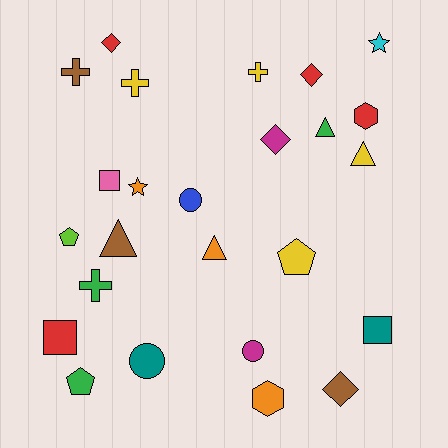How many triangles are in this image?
There are 4 triangles.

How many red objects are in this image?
There are 4 red objects.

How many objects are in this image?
There are 25 objects.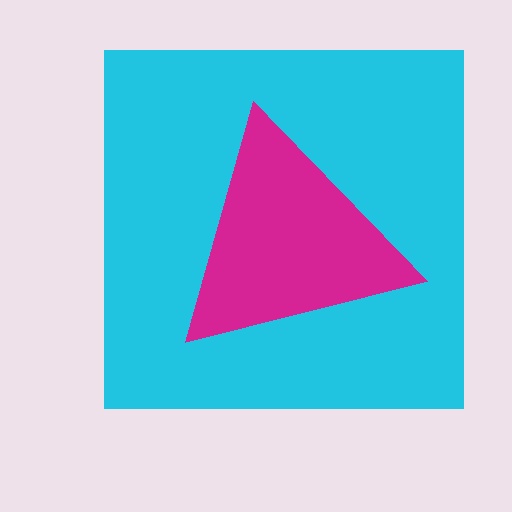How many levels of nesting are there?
2.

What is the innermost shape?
The magenta triangle.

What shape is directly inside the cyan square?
The magenta triangle.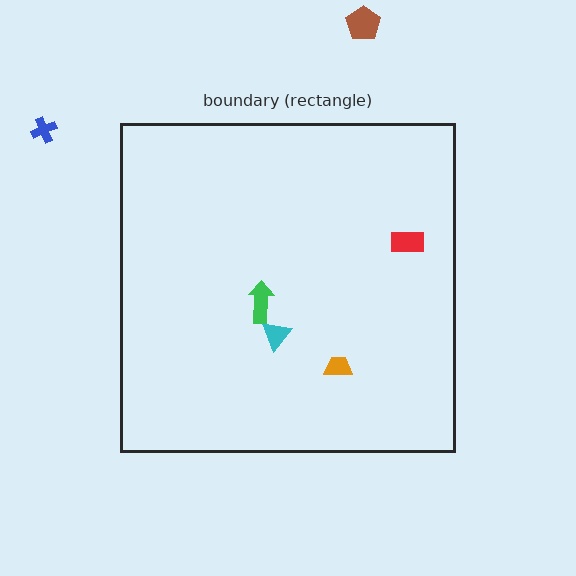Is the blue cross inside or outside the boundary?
Outside.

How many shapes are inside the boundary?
4 inside, 2 outside.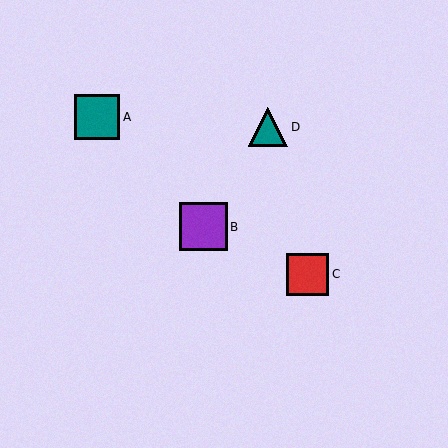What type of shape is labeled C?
Shape C is a red square.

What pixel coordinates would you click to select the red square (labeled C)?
Click at (308, 274) to select the red square C.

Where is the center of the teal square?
The center of the teal square is at (97, 117).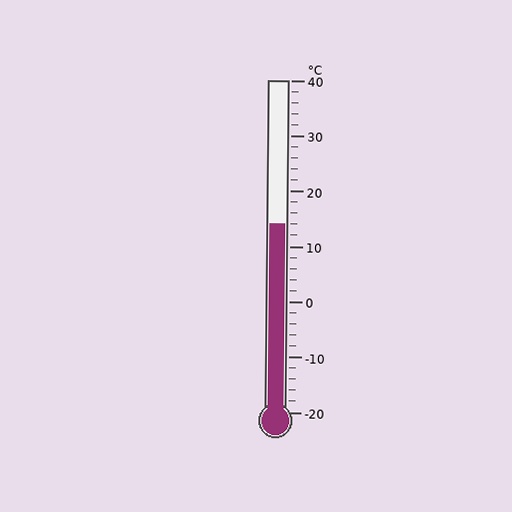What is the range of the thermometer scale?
The thermometer scale ranges from -20°C to 40°C.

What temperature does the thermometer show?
The thermometer shows approximately 14°C.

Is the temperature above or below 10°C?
The temperature is above 10°C.